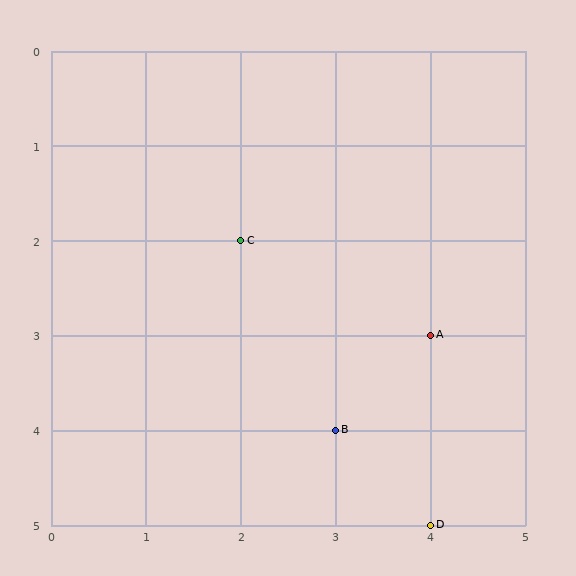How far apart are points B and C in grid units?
Points B and C are 1 column and 2 rows apart (about 2.2 grid units diagonally).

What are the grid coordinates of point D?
Point D is at grid coordinates (4, 5).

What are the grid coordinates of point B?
Point B is at grid coordinates (3, 4).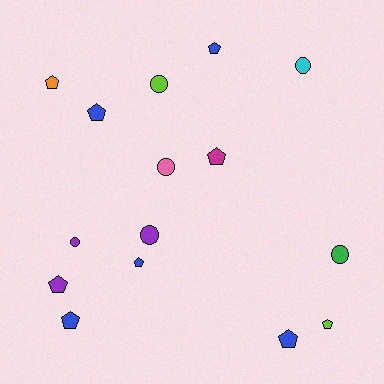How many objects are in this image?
There are 15 objects.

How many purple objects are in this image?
There are 3 purple objects.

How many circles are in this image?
There are 6 circles.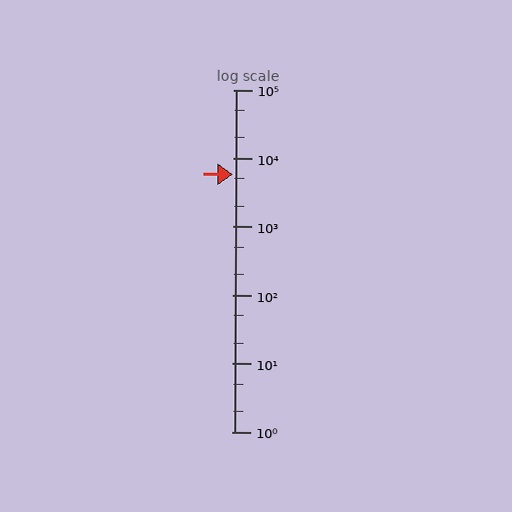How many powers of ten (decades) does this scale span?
The scale spans 5 decades, from 1 to 100000.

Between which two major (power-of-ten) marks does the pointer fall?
The pointer is between 1000 and 10000.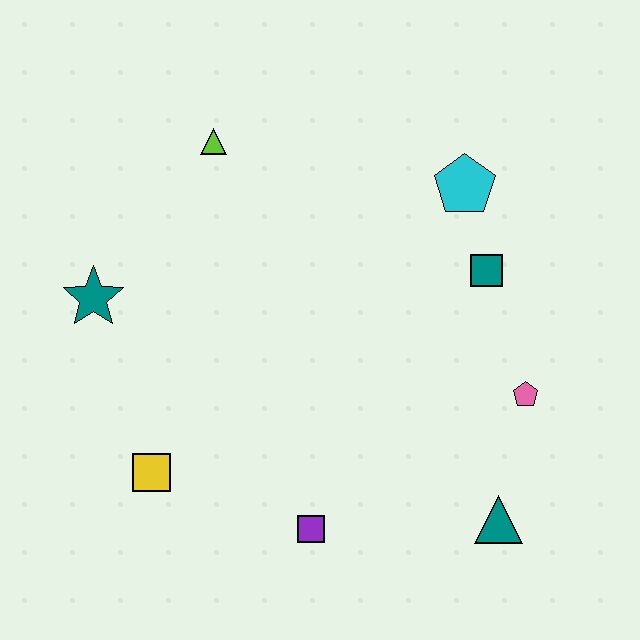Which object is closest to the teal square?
The cyan pentagon is closest to the teal square.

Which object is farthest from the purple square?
The lime triangle is farthest from the purple square.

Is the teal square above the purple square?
Yes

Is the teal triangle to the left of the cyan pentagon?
No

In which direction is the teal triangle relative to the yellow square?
The teal triangle is to the right of the yellow square.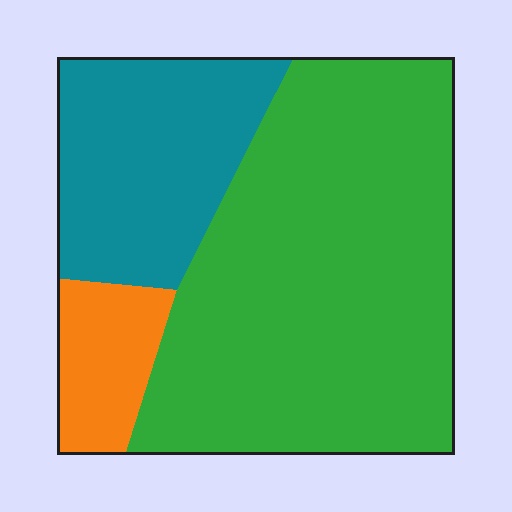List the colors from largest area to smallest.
From largest to smallest: green, teal, orange.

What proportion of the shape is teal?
Teal takes up about one quarter (1/4) of the shape.